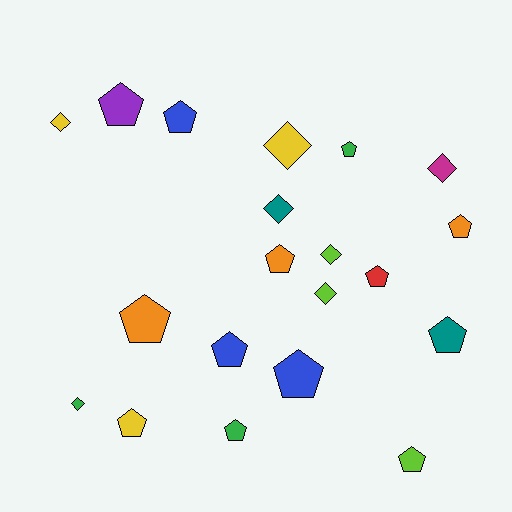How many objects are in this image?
There are 20 objects.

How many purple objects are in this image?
There is 1 purple object.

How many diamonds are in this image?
There are 7 diamonds.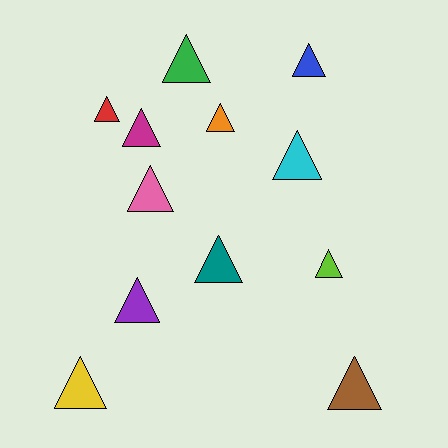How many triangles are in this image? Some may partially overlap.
There are 12 triangles.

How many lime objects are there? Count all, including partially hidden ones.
There is 1 lime object.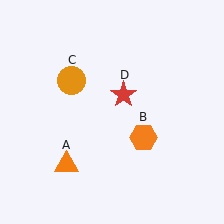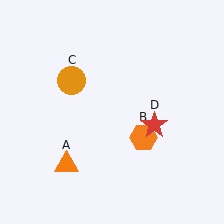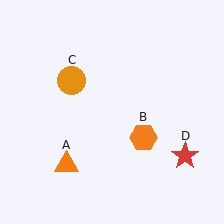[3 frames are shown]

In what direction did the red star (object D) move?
The red star (object D) moved down and to the right.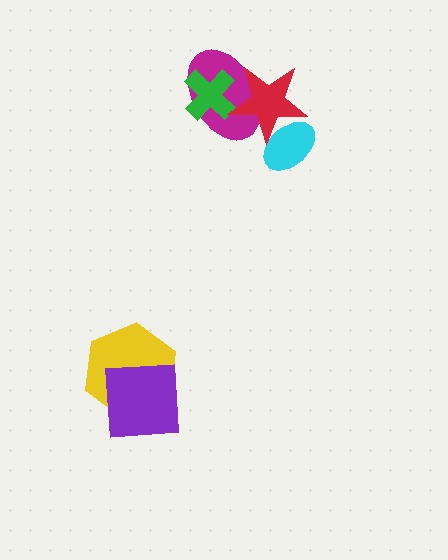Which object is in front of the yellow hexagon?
The purple square is in front of the yellow hexagon.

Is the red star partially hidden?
No, no other shape covers it.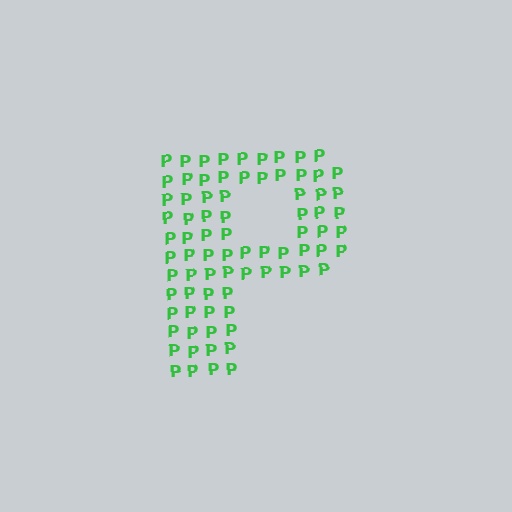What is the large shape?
The large shape is the letter P.